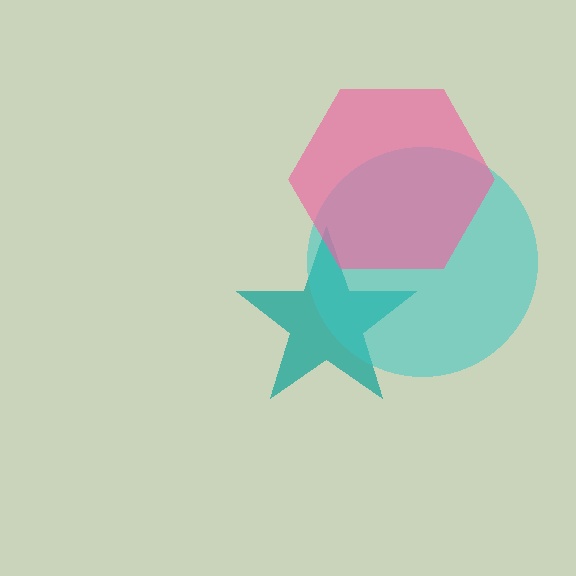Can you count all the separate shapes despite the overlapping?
Yes, there are 3 separate shapes.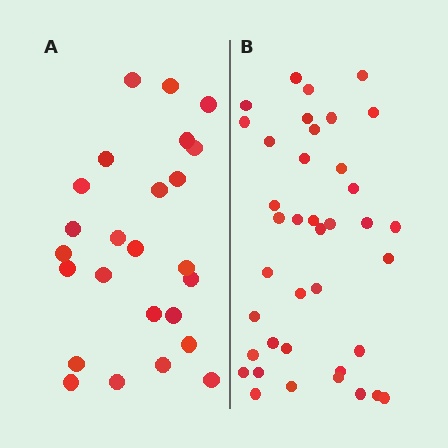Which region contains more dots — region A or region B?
Region B (the right region) has more dots.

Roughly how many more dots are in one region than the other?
Region B has approximately 15 more dots than region A.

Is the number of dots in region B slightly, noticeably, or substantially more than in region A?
Region B has substantially more. The ratio is roughly 1.6 to 1.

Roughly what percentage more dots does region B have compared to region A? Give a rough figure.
About 55% more.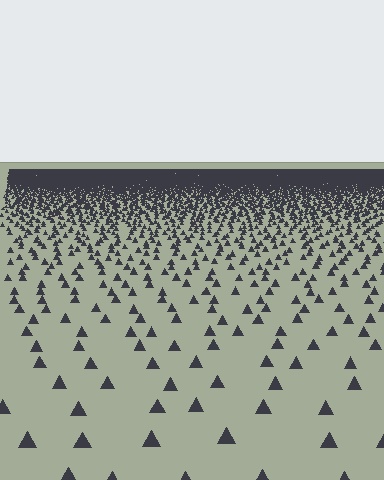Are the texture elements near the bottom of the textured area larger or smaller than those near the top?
Larger. Near the bottom, elements are closer to the viewer and appear at a bigger on-screen size.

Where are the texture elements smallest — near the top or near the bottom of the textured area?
Near the top.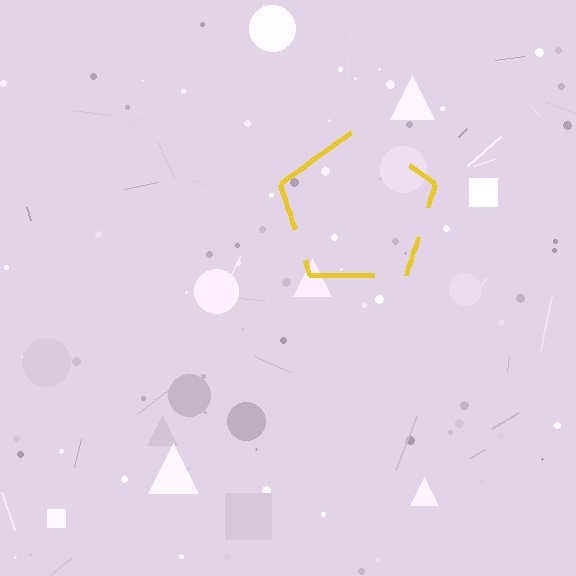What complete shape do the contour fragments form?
The contour fragments form a pentagon.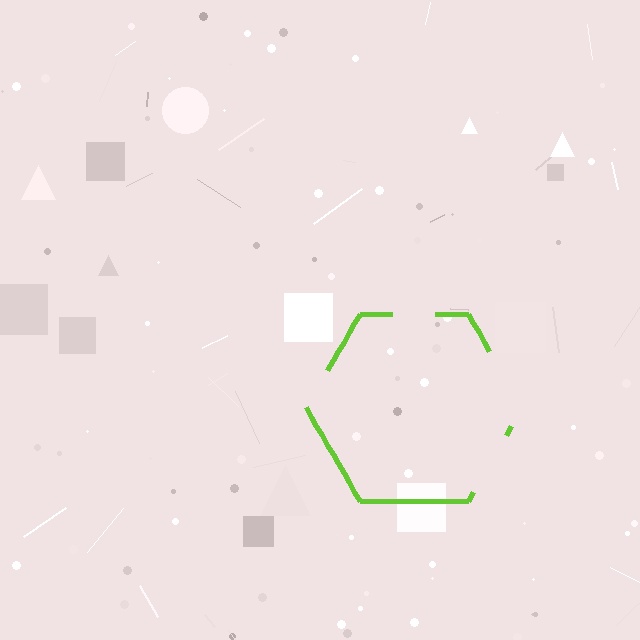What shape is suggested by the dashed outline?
The dashed outline suggests a hexagon.